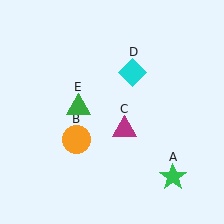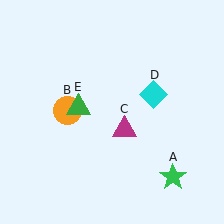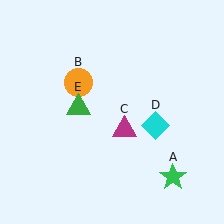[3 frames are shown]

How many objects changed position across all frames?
2 objects changed position: orange circle (object B), cyan diamond (object D).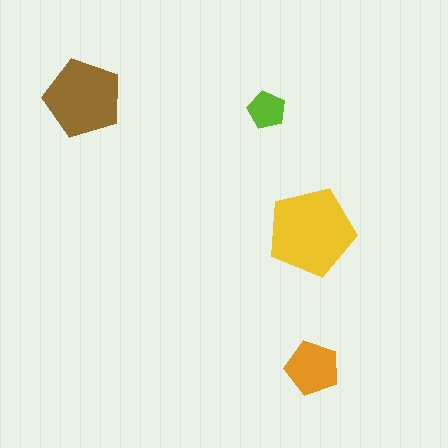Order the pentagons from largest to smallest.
the yellow one, the brown one, the orange one, the lime one.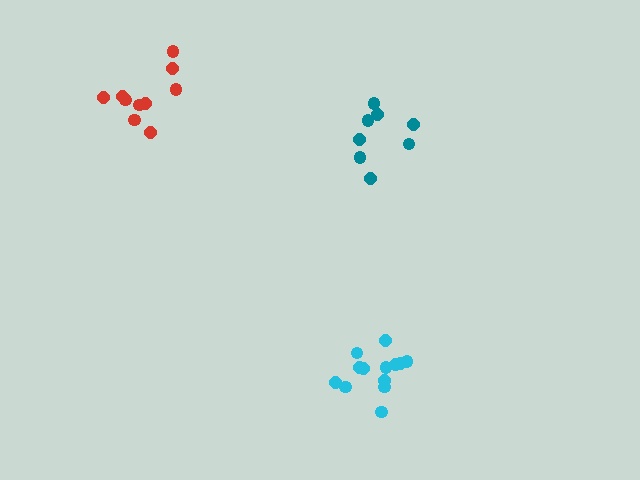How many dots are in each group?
Group 1: 10 dots, Group 2: 13 dots, Group 3: 8 dots (31 total).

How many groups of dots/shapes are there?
There are 3 groups.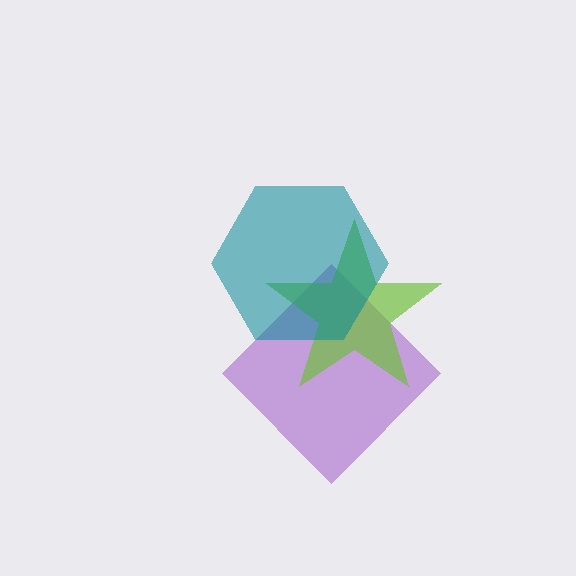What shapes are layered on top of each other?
The layered shapes are: a purple diamond, a lime star, a teal hexagon.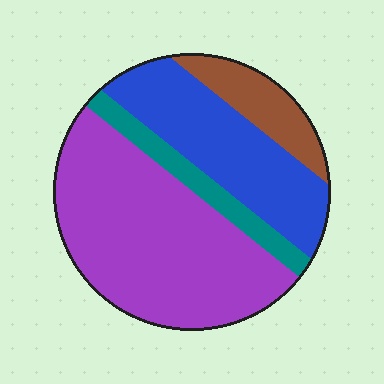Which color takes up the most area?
Purple, at roughly 50%.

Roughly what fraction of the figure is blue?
Blue takes up about one quarter (1/4) of the figure.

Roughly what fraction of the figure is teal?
Teal covers roughly 10% of the figure.